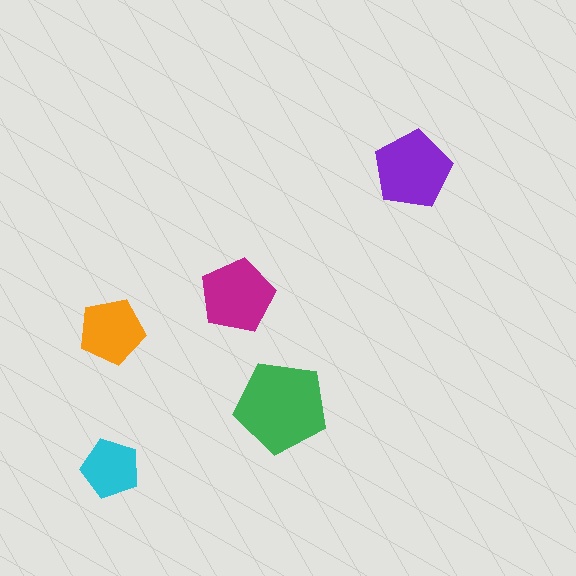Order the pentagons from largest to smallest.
the green one, the purple one, the magenta one, the orange one, the cyan one.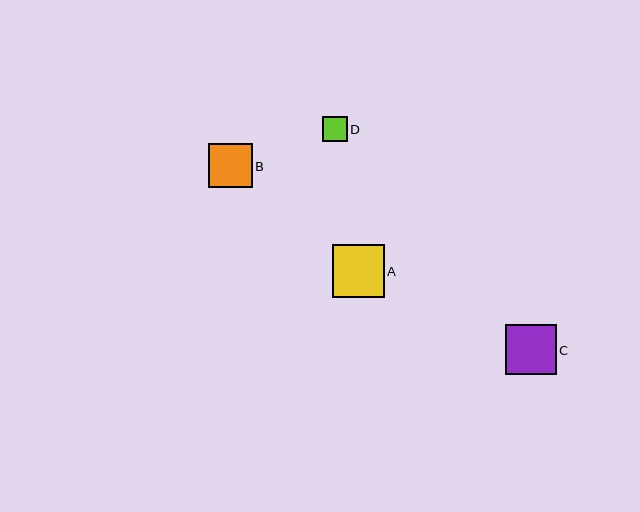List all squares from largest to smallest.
From largest to smallest: A, C, B, D.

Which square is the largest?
Square A is the largest with a size of approximately 52 pixels.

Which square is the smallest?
Square D is the smallest with a size of approximately 25 pixels.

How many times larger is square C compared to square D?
Square C is approximately 2.0 times the size of square D.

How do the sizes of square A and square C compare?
Square A and square C are approximately the same size.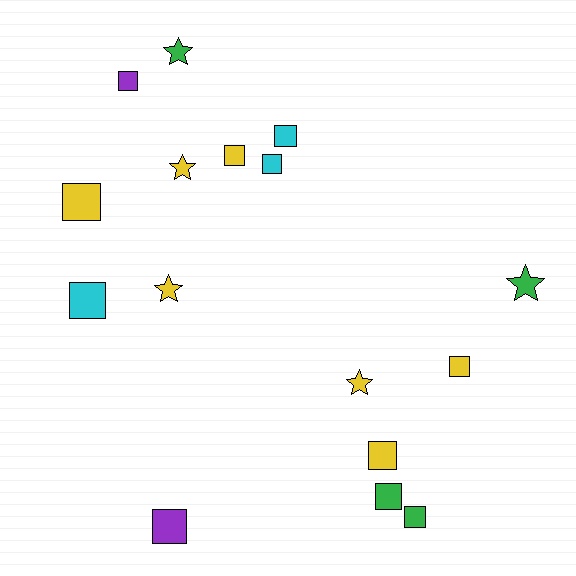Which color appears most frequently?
Yellow, with 7 objects.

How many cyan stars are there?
There are no cyan stars.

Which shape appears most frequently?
Square, with 11 objects.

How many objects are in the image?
There are 16 objects.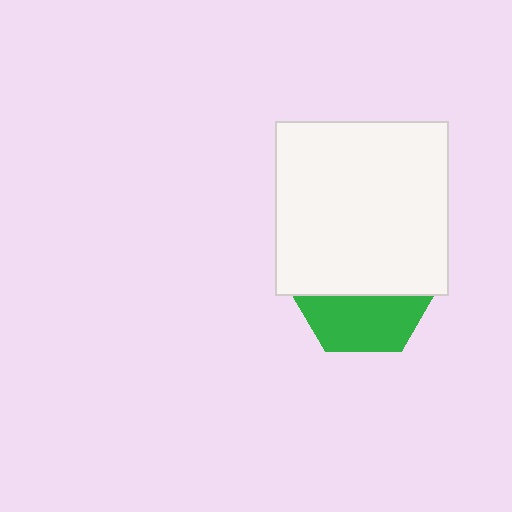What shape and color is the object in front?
The object in front is a white square.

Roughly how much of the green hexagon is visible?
A small part of it is visible (roughly 40%).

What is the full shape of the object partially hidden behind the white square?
The partially hidden object is a green hexagon.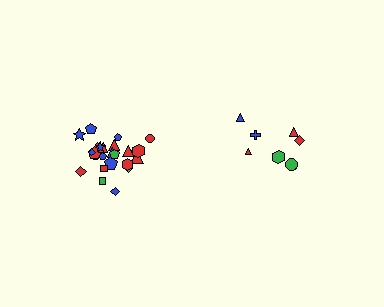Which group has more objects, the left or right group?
The left group.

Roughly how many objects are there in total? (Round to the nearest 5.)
Roughly 35 objects in total.